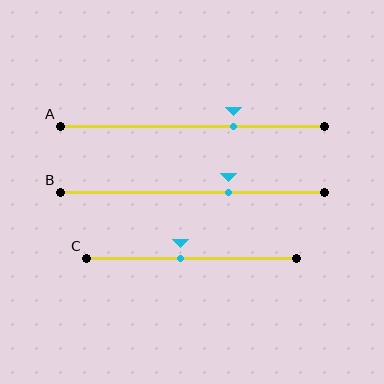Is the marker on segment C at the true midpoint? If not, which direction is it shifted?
No, the marker on segment C is shifted to the left by about 5% of the segment length.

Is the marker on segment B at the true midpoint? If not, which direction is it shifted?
No, the marker on segment B is shifted to the right by about 14% of the segment length.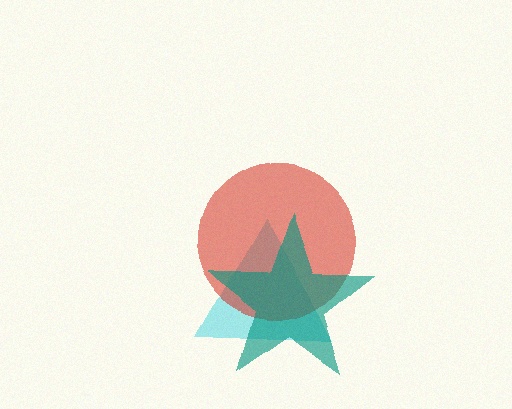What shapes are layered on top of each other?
The layered shapes are: a cyan triangle, a red circle, a teal star.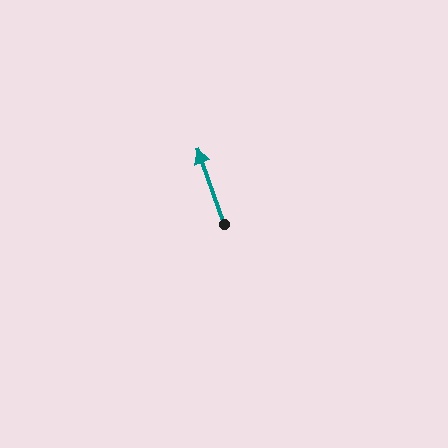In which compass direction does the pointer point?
North.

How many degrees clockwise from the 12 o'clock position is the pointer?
Approximately 341 degrees.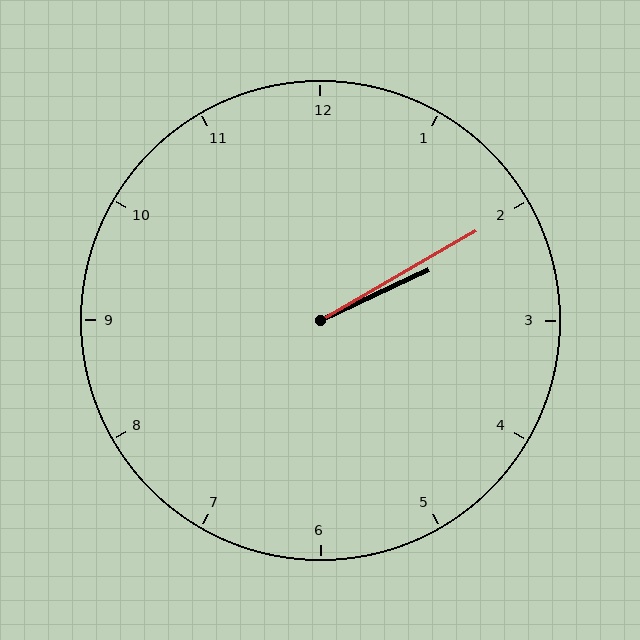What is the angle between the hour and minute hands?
Approximately 5 degrees.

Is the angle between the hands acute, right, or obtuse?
It is acute.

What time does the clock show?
2:10.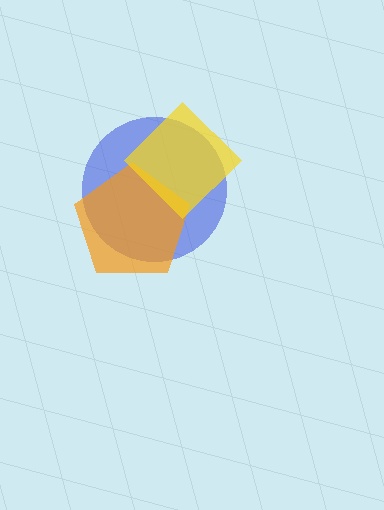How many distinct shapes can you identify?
There are 3 distinct shapes: a blue circle, an orange pentagon, a yellow diamond.